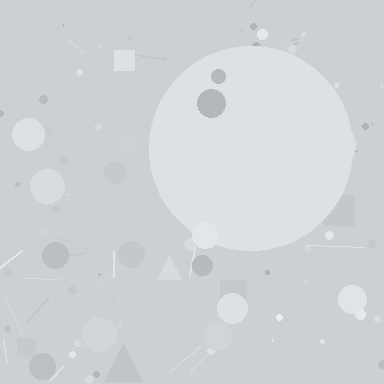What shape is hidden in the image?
A circle is hidden in the image.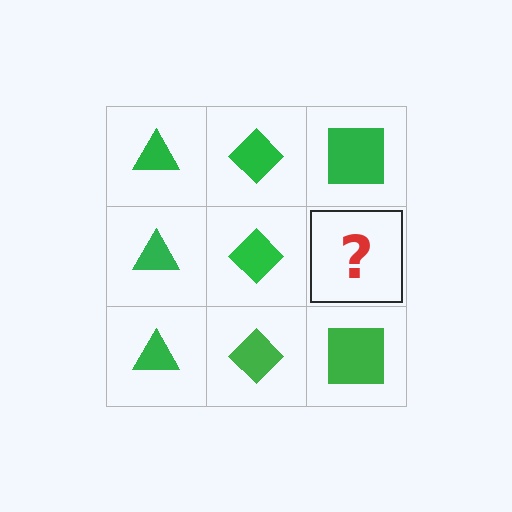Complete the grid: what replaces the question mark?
The question mark should be replaced with a green square.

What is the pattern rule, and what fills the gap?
The rule is that each column has a consistent shape. The gap should be filled with a green square.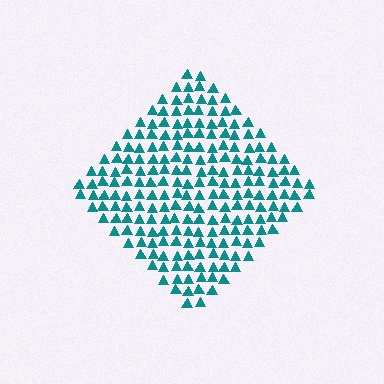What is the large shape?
The large shape is a diamond.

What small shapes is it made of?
It is made of small triangles.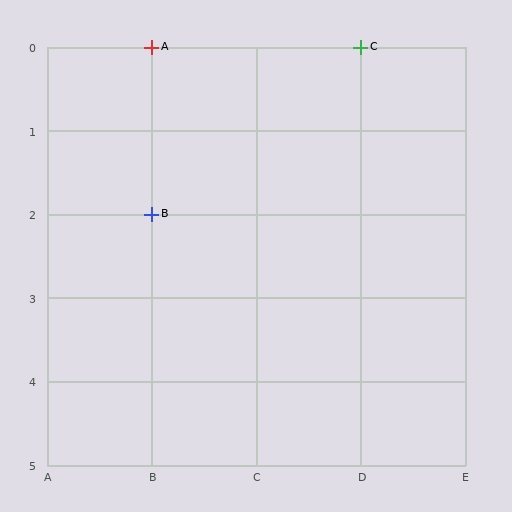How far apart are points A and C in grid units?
Points A and C are 2 columns apart.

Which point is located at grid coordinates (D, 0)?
Point C is at (D, 0).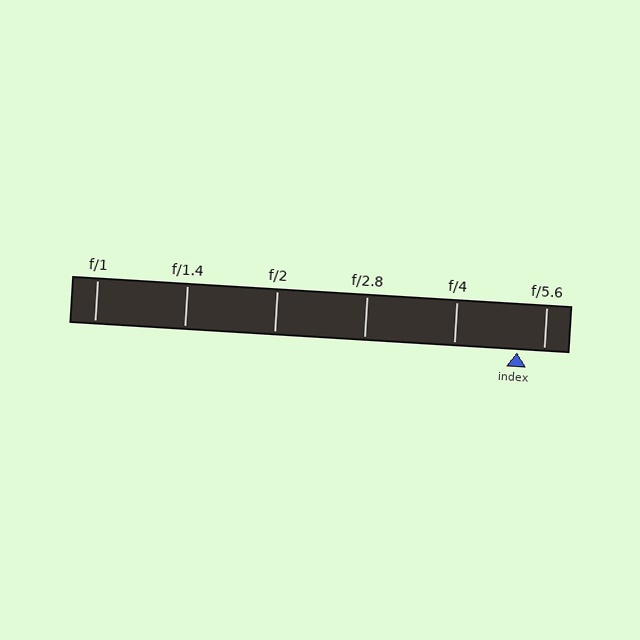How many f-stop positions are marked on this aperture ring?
There are 6 f-stop positions marked.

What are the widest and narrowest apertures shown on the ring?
The widest aperture shown is f/1 and the narrowest is f/5.6.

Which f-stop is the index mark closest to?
The index mark is closest to f/5.6.